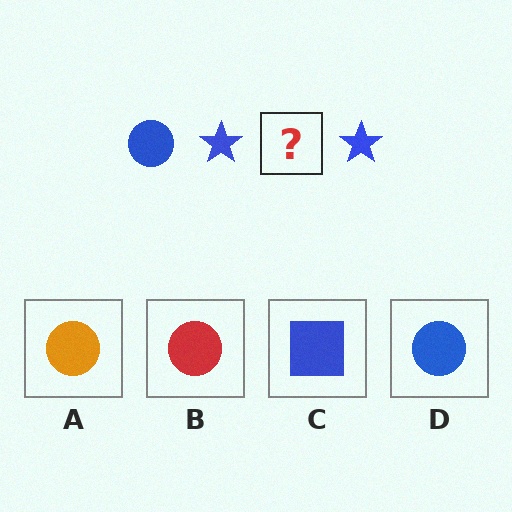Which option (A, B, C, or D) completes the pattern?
D.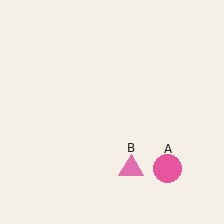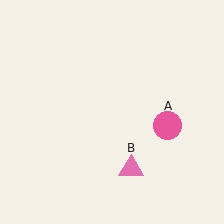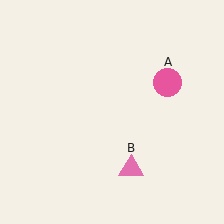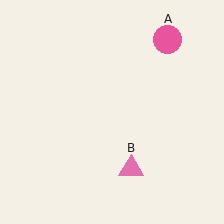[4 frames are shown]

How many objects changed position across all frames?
1 object changed position: pink circle (object A).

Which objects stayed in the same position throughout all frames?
Pink triangle (object B) remained stationary.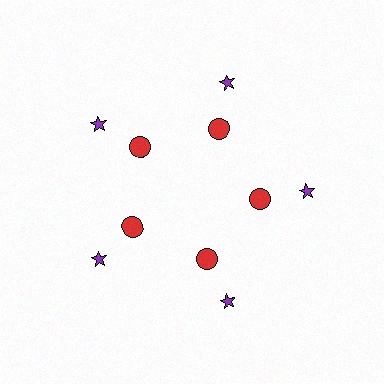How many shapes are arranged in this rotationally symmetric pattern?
There are 10 shapes, arranged in 5 groups of 2.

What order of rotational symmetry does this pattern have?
This pattern has 5-fold rotational symmetry.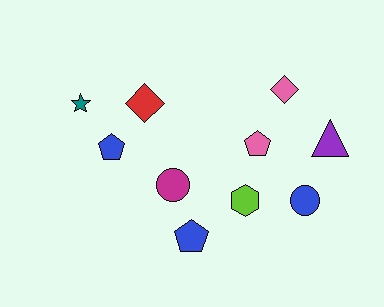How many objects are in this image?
There are 10 objects.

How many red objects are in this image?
There is 1 red object.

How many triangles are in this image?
There is 1 triangle.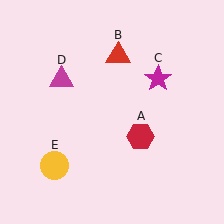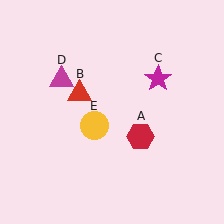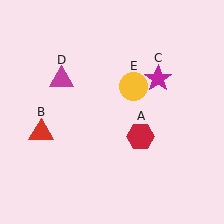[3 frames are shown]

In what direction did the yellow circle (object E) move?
The yellow circle (object E) moved up and to the right.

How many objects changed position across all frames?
2 objects changed position: red triangle (object B), yellow circle (object E).